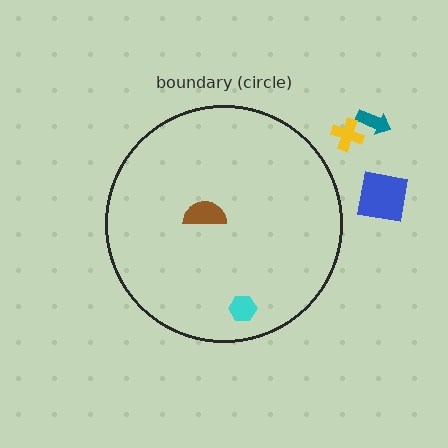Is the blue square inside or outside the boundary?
Outside.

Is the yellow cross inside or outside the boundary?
Outside.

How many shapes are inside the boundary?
2 inside, 3 outside.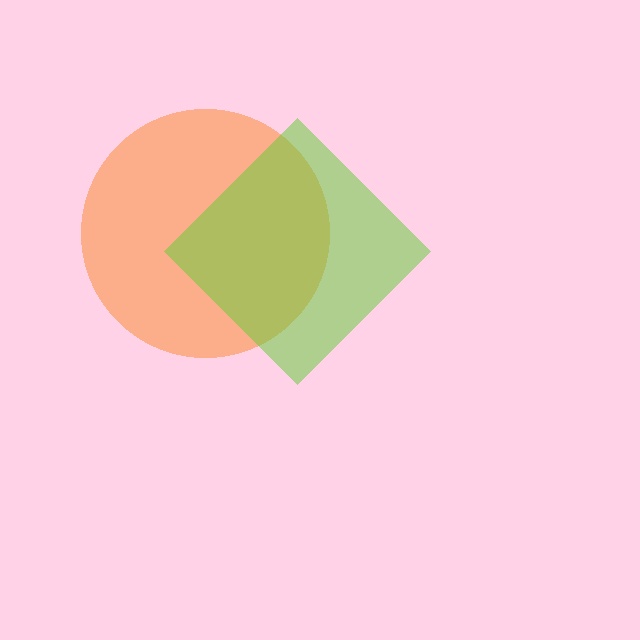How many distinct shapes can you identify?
There are 2 distinct shapes: an orange circle, a lime diamond.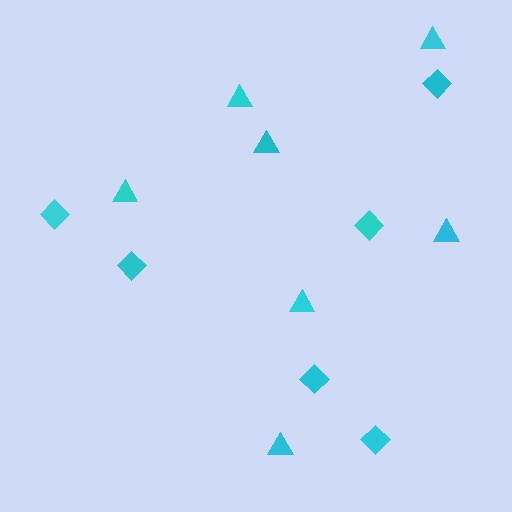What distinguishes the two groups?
There are 2 groups: one group of diamonds (6) and one group of triangles (7).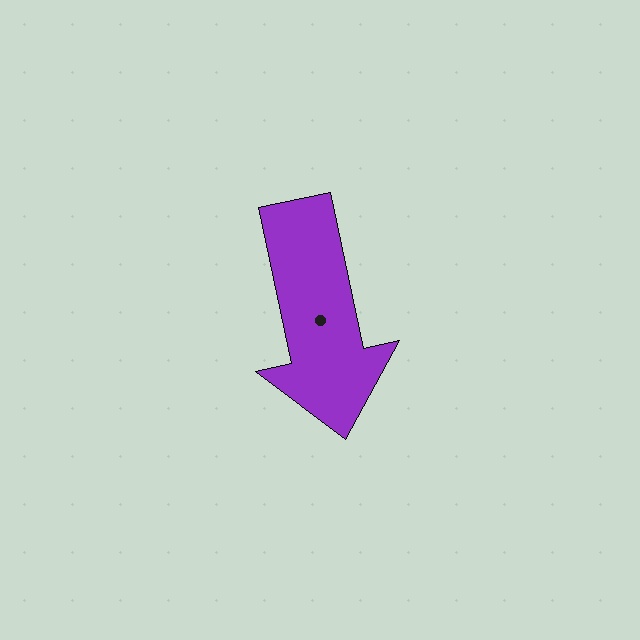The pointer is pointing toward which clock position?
Roughly 6 o'clock.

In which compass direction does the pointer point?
South.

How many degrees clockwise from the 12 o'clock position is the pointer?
Approximately 168 degrees.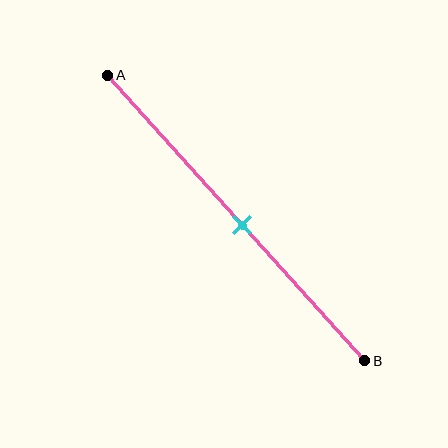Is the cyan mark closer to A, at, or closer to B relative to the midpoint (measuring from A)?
The cyan mark is approximately at the midpoint of segment AB.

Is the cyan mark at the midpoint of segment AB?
Yes, the mark is approximately at the midpoint.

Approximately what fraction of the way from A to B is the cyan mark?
The cyan mark is approximately 50% of the way from A to B.